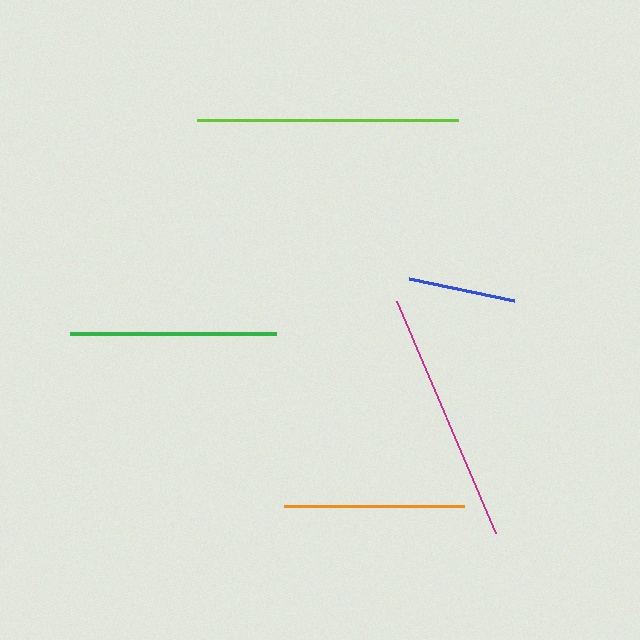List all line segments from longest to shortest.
From longest to shortest: lime, magenta, green, orange, blue.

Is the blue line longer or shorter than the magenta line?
The magenta line is longer than the blue line.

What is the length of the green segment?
The green segment is approximately 206 pixels long.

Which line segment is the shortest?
The blue line is the shortest at approximately 108 pixels.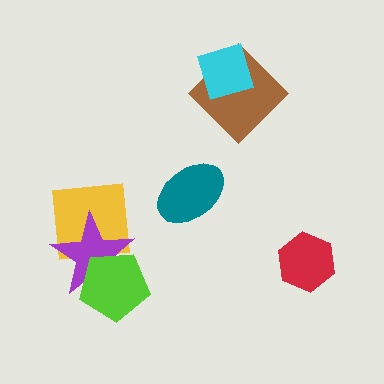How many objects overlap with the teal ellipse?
0 objects overlap with the teal ellipse.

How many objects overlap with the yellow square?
2 objects overlap with the yellow square.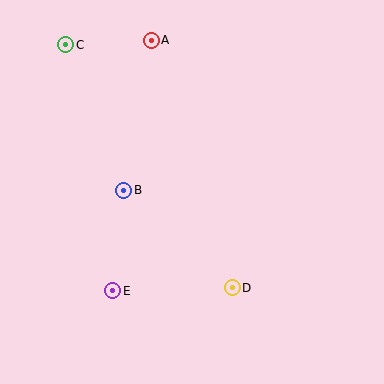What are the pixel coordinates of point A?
Point A is at (151, 40).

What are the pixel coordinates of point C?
Point C is at (66, 45).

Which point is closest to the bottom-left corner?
Point E is closest to the bottom-left corner.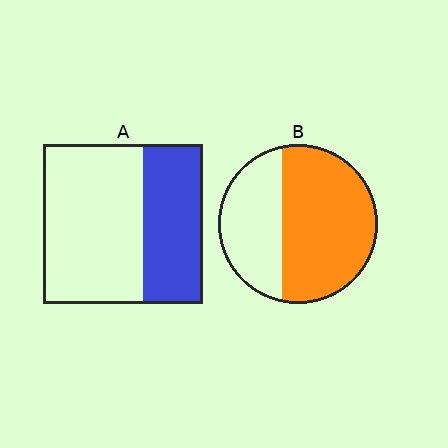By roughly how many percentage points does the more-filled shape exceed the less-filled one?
By roughly 25 percentage points (B over A).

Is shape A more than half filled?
No.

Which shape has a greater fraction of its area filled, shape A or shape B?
Shape B.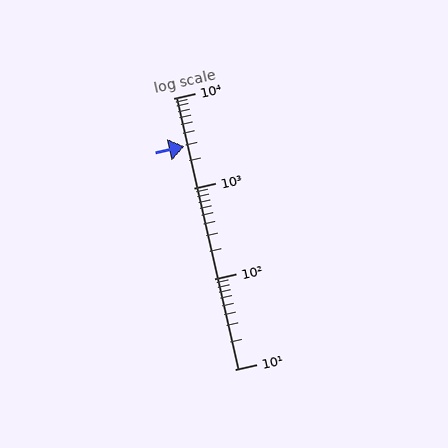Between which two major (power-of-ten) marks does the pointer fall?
The pointer is between 1000 and 10000.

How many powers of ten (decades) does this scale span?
The scale spans 3 decades, from 10 to 10000.